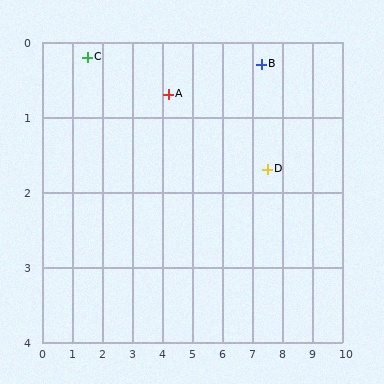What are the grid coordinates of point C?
Point C is at approximately (1.5, 0.2).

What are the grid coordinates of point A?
Point A is at approximately (4.2, 0.7).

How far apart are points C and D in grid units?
Points C and D are about 6.2 grid units apart.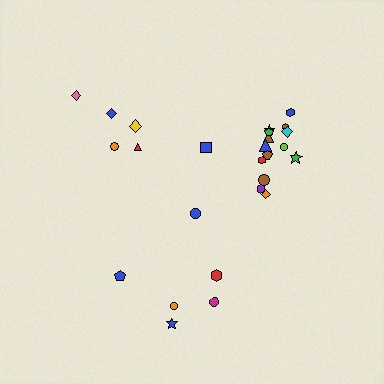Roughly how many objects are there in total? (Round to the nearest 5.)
Roughly 25 objects in total.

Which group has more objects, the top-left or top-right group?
The top-right group.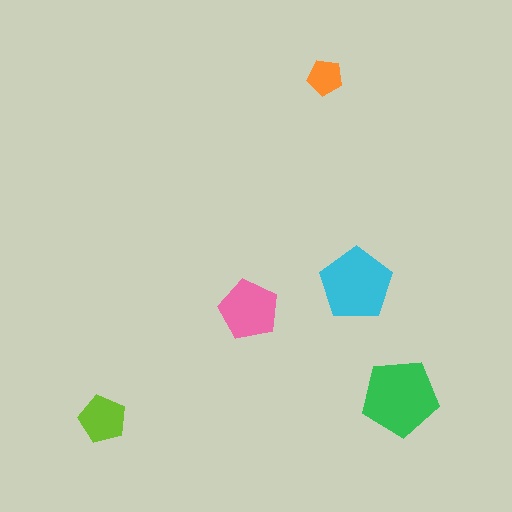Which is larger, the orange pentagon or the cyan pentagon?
The cyan one.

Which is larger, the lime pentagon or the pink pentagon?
The pink one.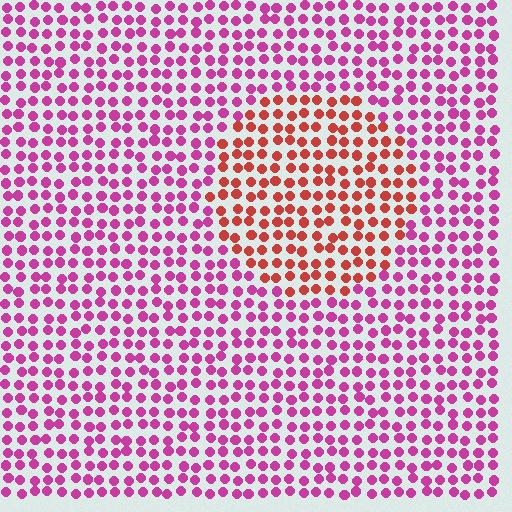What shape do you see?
I see a circle.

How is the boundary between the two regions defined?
The boundary is defined purely by a slight shift in hue (about 45 degrees). Spacing, size, and orientation are identical on both sides.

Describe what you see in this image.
The image is filled with small magenta elements in a uniform arrangement. A circle-shaped region is visible where the elements are tinted to a slightly different hue, forming a subtle color boundary.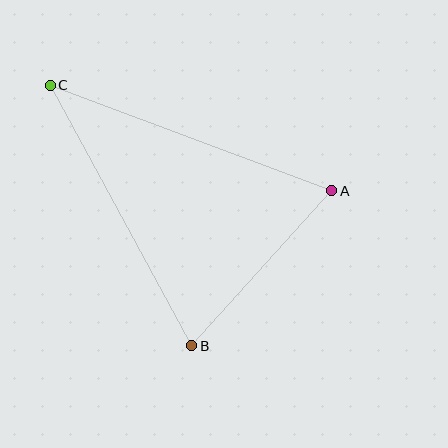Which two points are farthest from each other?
Points A and C are farthest from each other.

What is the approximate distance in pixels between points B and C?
The distance between B and C is approximately 296 pixels.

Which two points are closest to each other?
Points A and B are closest to each other.